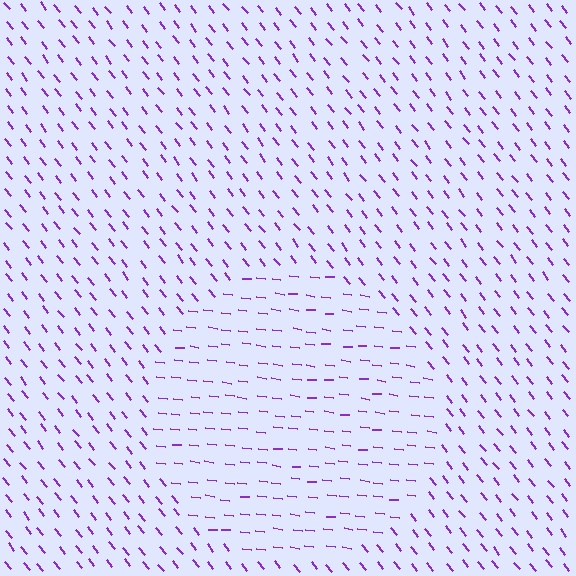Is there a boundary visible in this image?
Yes, there is a texture boundary formed by a change in line orientation.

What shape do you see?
I see a circle.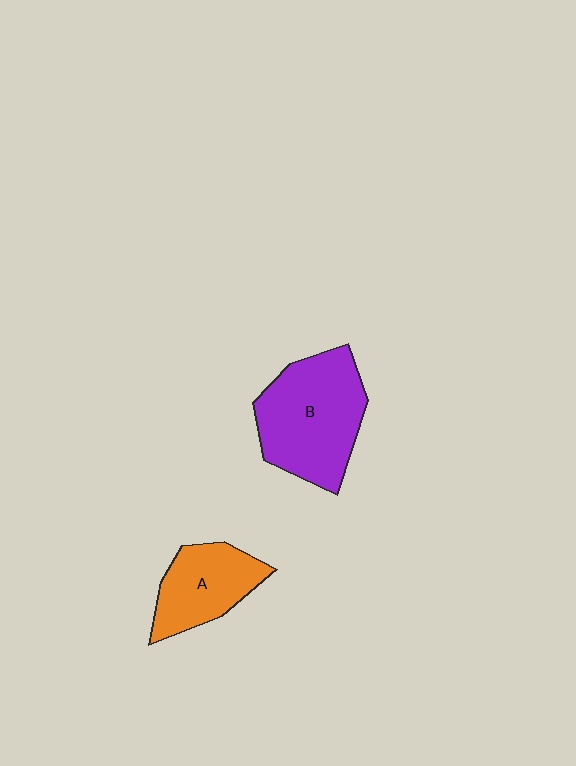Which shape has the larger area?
Shape B (purple).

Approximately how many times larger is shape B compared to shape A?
Approximately 1.6 times.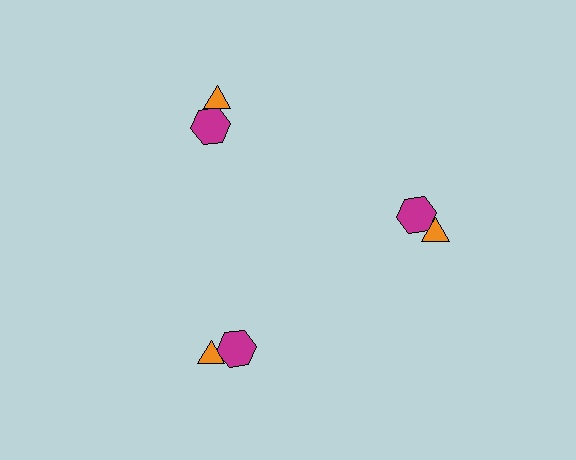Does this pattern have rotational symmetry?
Yes, this pattern has 3-fold rotational symmetry. It looks the same after rotating 120 degrees around the center.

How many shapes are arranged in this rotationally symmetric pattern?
There are 6 shapes, arranged in 3 groups of 2.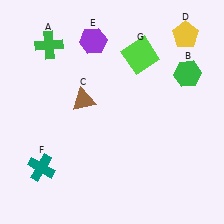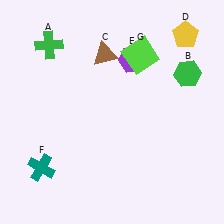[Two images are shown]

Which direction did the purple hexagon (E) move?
The purple hexagon (E) moved right.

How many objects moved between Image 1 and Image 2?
2 objects moved between the two images.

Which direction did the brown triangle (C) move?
The brown triangle (C) moved up.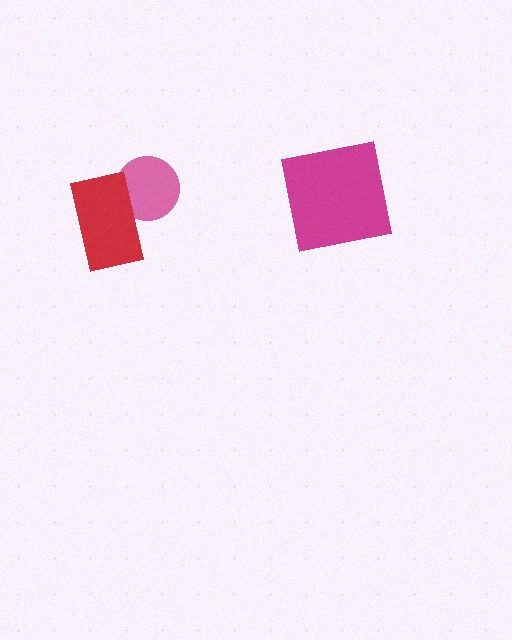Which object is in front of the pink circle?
The red rectangle is in front of the pink circle.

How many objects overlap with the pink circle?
1 object overlaps with the pink circle.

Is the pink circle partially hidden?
Yes, it is partially covered by another shape.